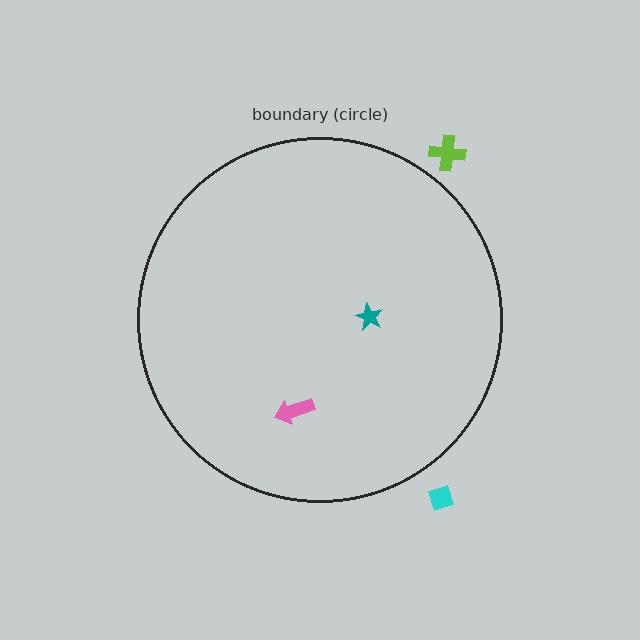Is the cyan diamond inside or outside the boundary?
Outside.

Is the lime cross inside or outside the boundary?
Outside.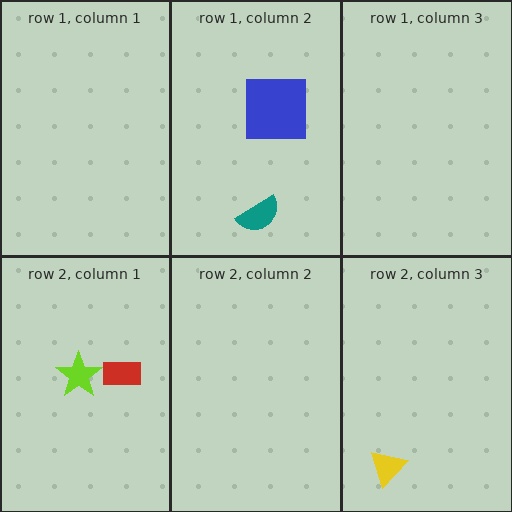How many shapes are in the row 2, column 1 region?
2.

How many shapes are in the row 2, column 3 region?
1.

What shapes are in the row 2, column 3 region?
The yellow triangle.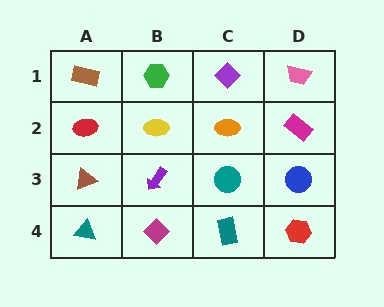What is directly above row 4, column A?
A brown triangle.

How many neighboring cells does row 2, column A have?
3.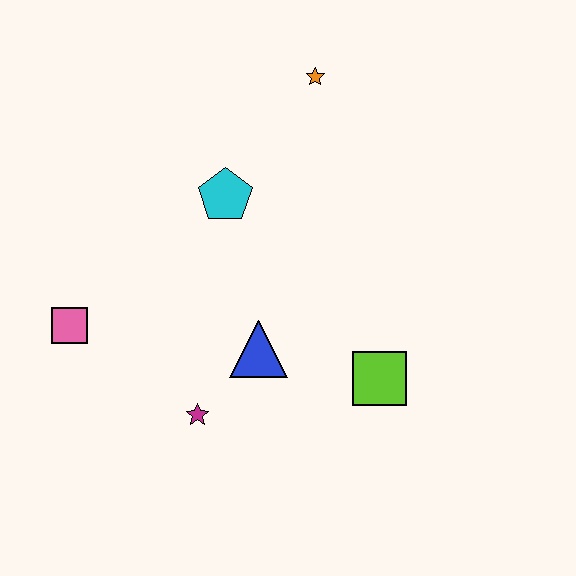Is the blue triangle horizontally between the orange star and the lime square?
No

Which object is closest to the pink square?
The magenta star is closest to the pink square.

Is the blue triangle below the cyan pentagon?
Yes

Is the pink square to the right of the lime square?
No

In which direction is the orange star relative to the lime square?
The orange star is above the lime square.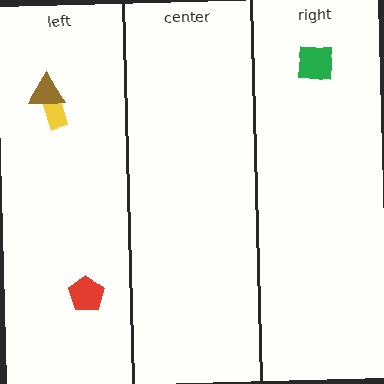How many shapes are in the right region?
1.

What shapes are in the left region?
The yellow rectangle, the red pentagon, the brown triangle.